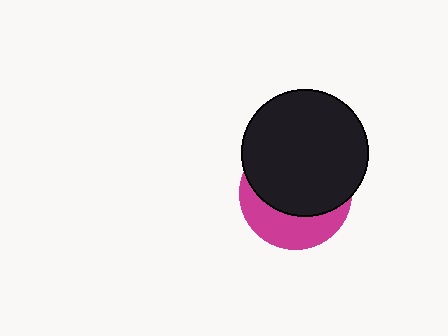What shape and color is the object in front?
The object in front is a black circle.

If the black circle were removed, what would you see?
You would see the complete magenta circle.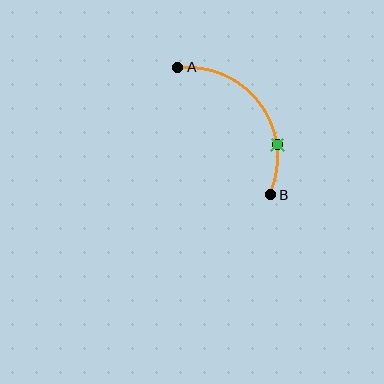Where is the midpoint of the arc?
The arc midpoint is the point on the curve farthest from the straight line joining A and B. It sits above and to the right of that line.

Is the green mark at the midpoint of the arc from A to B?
No. The green mark lies on the arc but is closer to endpoint B. The arc midpoint would be at the point on the curve equidistant along the arc from both A and B.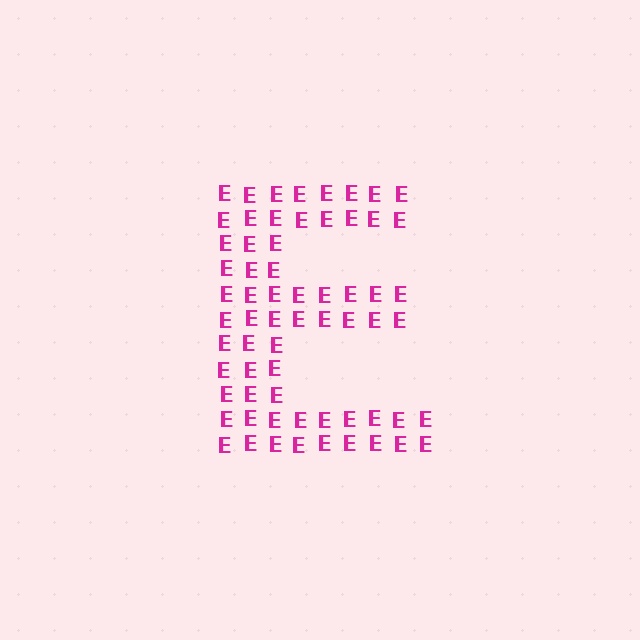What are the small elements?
The small elements are letter E's.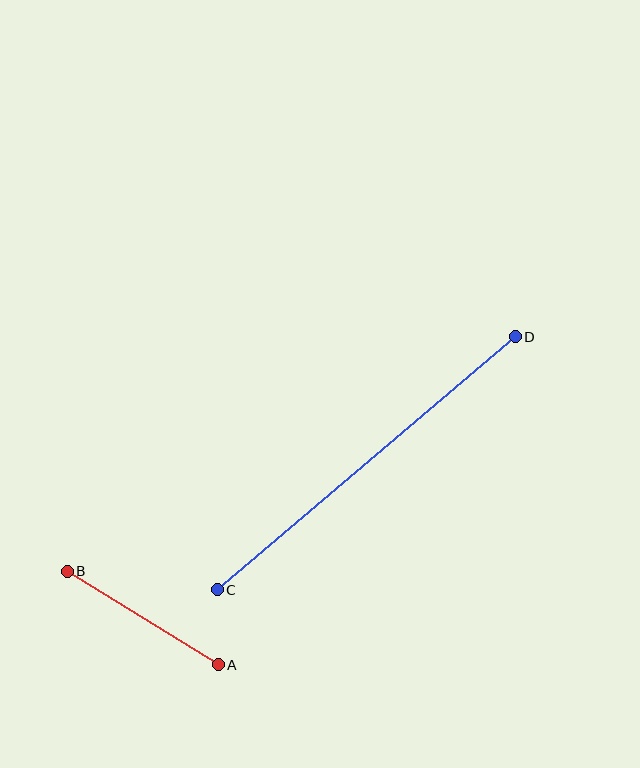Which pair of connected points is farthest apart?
Points C and D are farthest apart.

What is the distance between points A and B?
The distance is approximately 178 pixels.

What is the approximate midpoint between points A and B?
The midpoint is at approximately (143, 618) pixels.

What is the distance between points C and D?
The distance is approximately 391 pixels.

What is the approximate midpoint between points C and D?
The midpoint is at approximately (366, 463) pixels.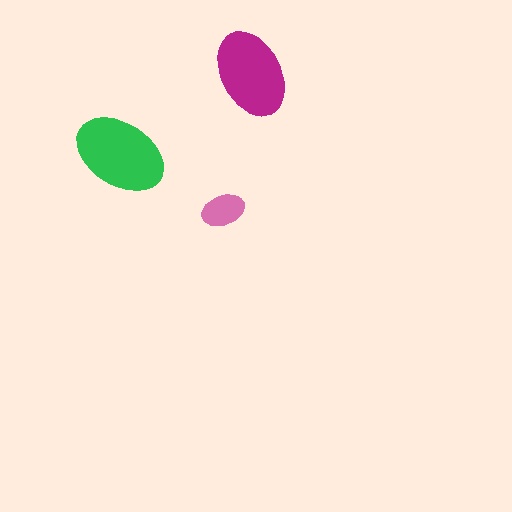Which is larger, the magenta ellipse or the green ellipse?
The green one.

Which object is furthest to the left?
The green ellipse is leftmost.